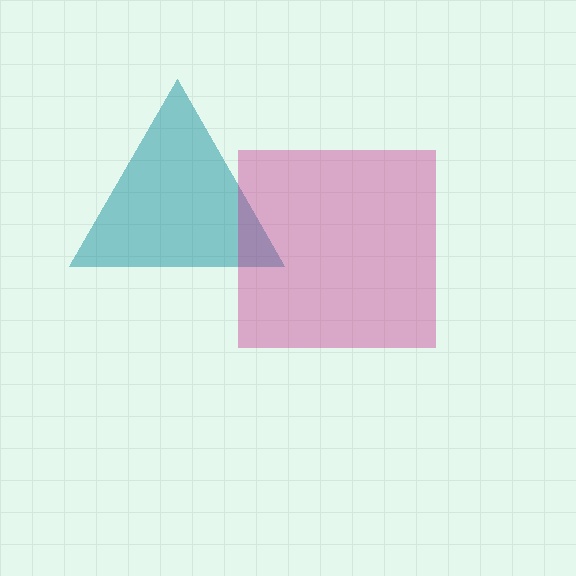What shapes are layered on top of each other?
The layered shapes are: a teal triangle, a magenta square.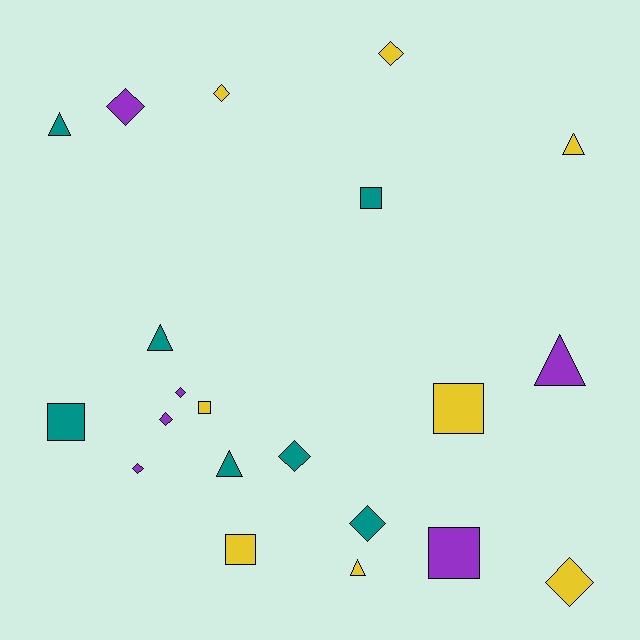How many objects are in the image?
There are 21 objects.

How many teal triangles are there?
There are 3 teal triangles.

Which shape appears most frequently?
Diamond, with 9 objects.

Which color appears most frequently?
Yellow, with 8 objects.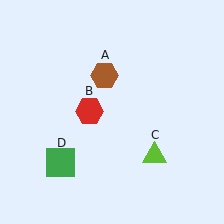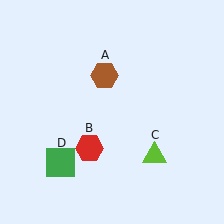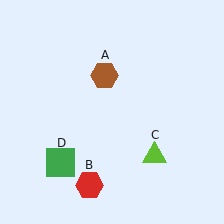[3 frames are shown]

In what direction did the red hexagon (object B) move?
The red hexagon (object B) moved down.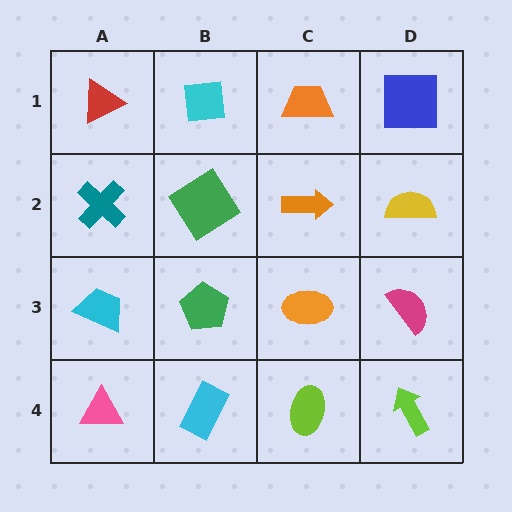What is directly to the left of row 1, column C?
A cyan square.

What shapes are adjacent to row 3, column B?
A green diamond (row 2, column B), a cyan rectangle (row 4, column B), a cyan trapezoid (row 3, column A), an orange ellipse (row 3, column C).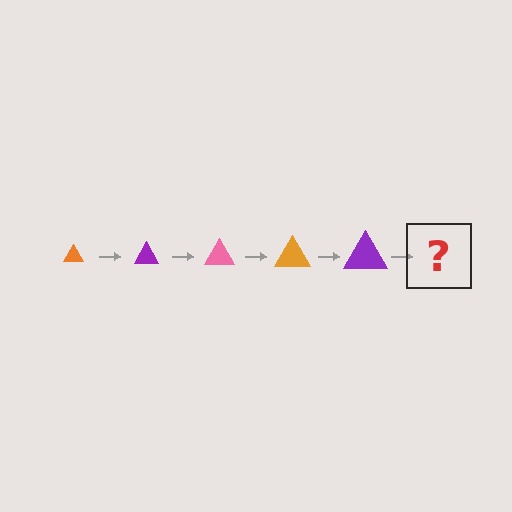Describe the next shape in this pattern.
It should be a pink triangle, larger than the previous one.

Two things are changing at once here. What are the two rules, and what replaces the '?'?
The two rules are that the triangle grows larger each step and the color cycles through orange, purple, and pink. The '?' should be a pink triangle, larger than the previous one.